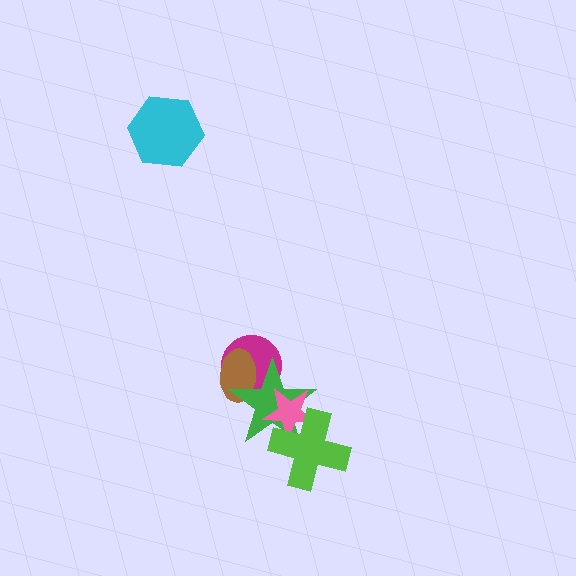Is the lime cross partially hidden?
No, no other shape covers it.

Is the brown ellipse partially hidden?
Yes, it is partially covered by another shape.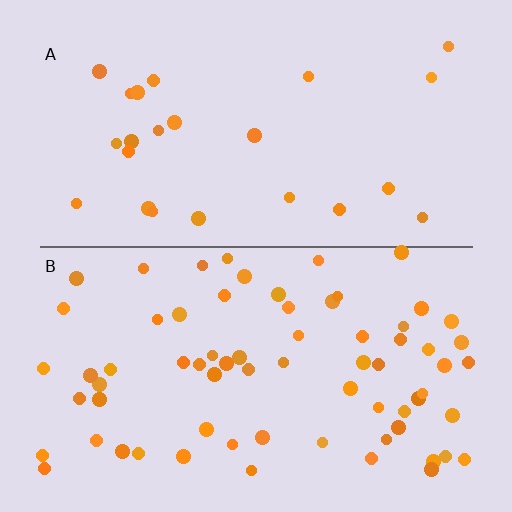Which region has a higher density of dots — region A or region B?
B (the bottom).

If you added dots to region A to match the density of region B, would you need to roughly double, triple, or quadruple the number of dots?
Approximately triple.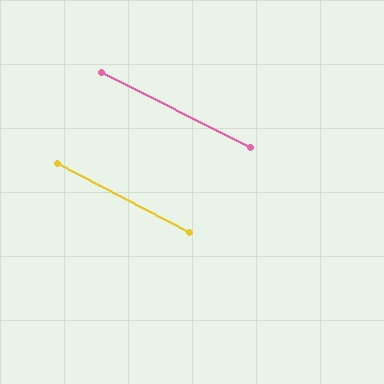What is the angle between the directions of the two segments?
Approximately 1 degree.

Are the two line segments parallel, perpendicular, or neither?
Parallel — their directions differ by only 0.8°.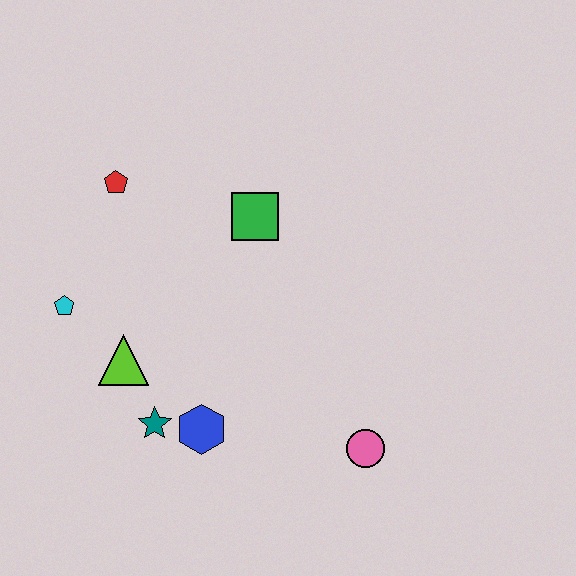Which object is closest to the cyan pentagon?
The lime triangle is closest to the cyan pentagon.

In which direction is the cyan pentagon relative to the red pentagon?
The cyan pentagon is below the red pentagon.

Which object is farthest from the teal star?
The red pentagon is farthest from the teal star.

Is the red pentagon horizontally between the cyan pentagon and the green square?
Yes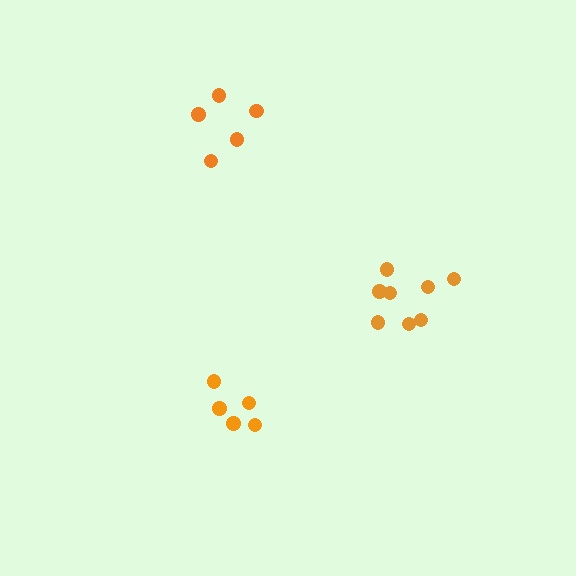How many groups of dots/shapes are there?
There are 3 groups.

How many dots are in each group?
Group 1: 8 dots, Group 2: 5 dots, Group 3: 5 dots (18 total).